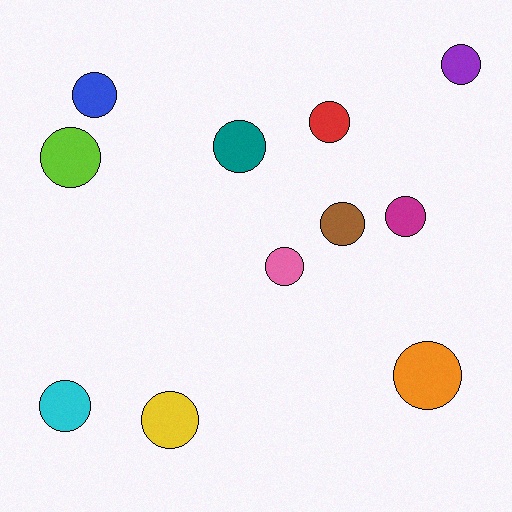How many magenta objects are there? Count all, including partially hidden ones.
There is 1 magenta object.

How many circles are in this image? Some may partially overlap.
There are 11 circles.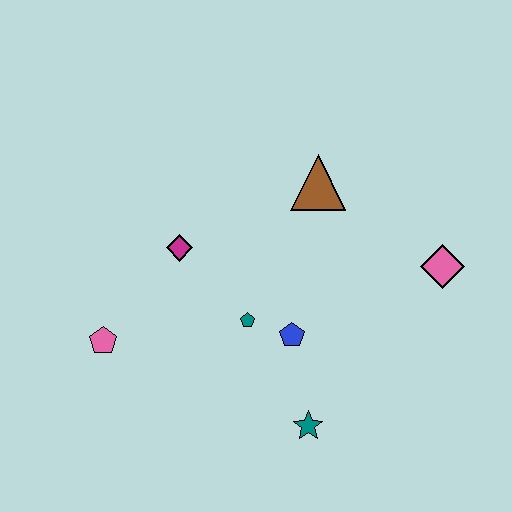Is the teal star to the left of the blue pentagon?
No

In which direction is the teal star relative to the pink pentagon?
The teal star is to the right of the pink pentagon.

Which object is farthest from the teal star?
The brown triangle is farthest from the teal star.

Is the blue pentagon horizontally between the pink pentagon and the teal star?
Yes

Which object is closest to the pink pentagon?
The magenta diamond is closest to the pink pentagon.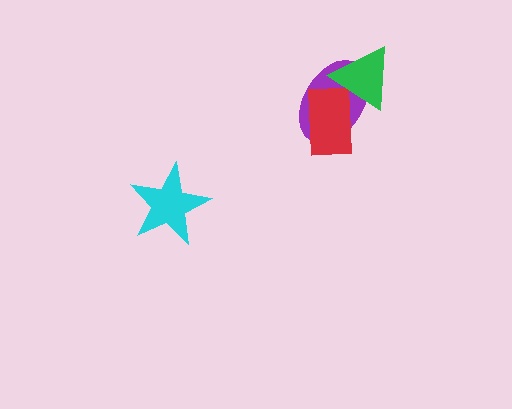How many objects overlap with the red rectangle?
2 objects overlap with the red rectangle.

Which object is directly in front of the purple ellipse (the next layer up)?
The red rectangle is directly in front of the purple ellipse.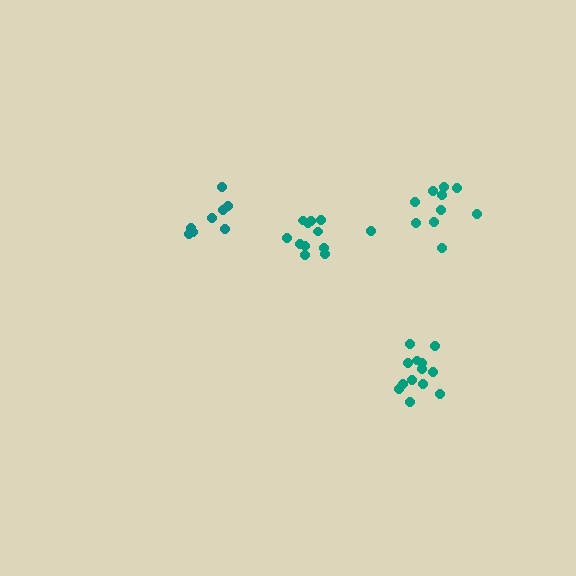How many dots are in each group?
Group 1: 12 dots, Group 2: 13 dots, Group 3: 10 dots, Group 4: 8 dots (43 total).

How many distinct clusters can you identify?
There are 4 distinct clusters.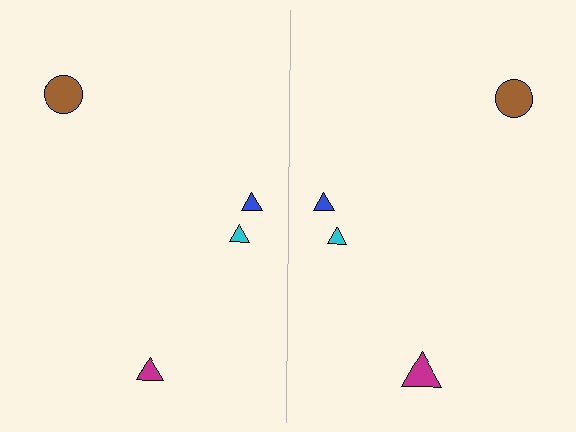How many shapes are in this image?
There are 8 shapes in this image.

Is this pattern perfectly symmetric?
No, the pattern is not perfectly symmetric. The magenta triangle on the right side has a different size than its mirror counterpart.